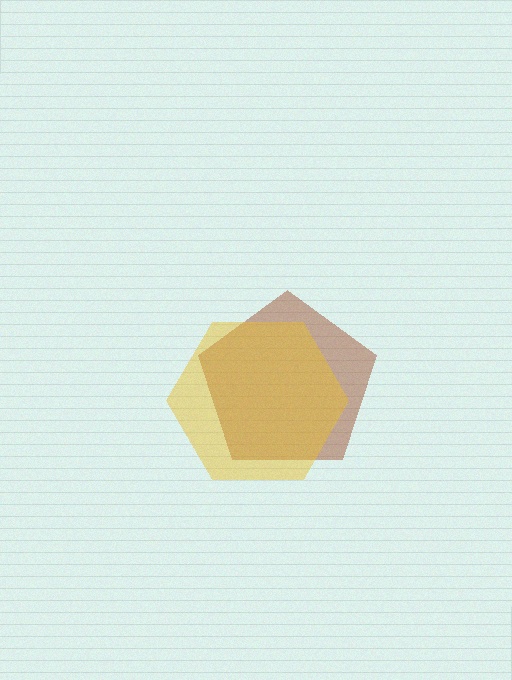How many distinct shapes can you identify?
There are 2 distinct shapes: a brown pentagon, a yellow hexagon.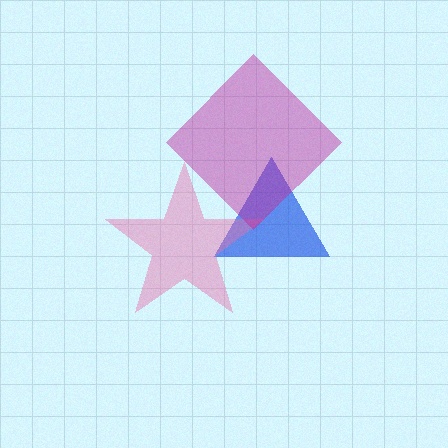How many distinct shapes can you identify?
There are 3 distinct shapes: a blue triangle, a pink star, a magenta diamond.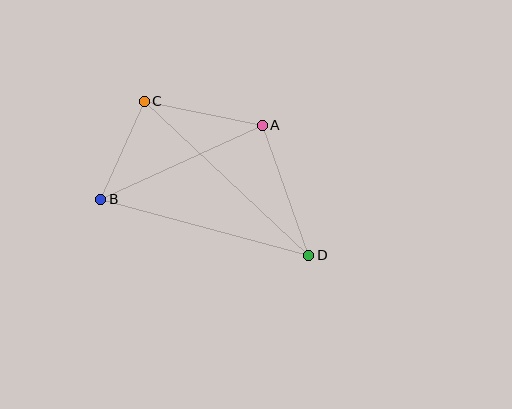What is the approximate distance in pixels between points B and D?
The distance between B and D is approximately 215 pixels.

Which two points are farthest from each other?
Points C and D are farthest from each other.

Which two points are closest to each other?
Points B and C are closest to each other.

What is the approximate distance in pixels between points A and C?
The distance between A and C is approximately 120 pixels.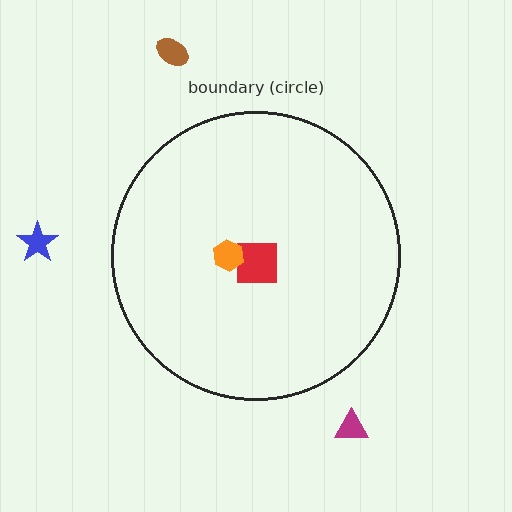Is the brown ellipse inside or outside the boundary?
Outside.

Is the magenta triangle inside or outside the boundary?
Outside.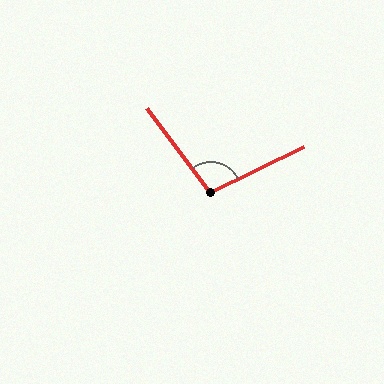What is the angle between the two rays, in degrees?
Approximately 101 degrees.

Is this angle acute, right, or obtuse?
It is obtuse.